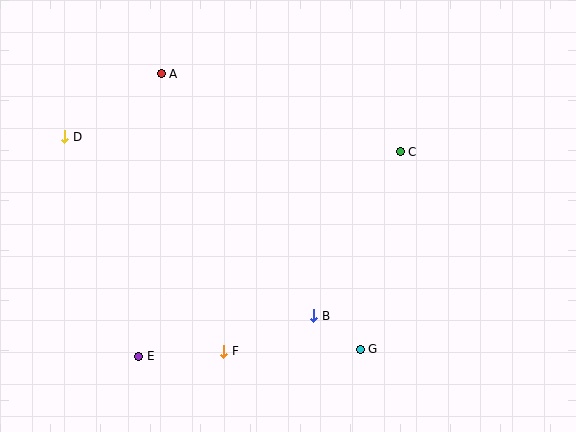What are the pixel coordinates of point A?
Point A is at (161, 74).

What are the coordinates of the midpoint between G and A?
The midpoint between G and A is at (261, 211).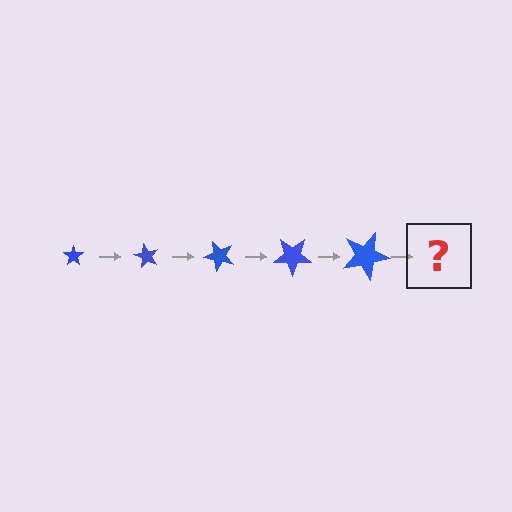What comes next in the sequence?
The next element should be a star, larger than the previous one and rotated 300 degrees from the start.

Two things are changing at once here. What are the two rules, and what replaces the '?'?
The two rules are that the star grows larger each step and it rotates 60 degrees each step. The '?' should be a star, larger than the previous one and rotated 300 degrees from the start.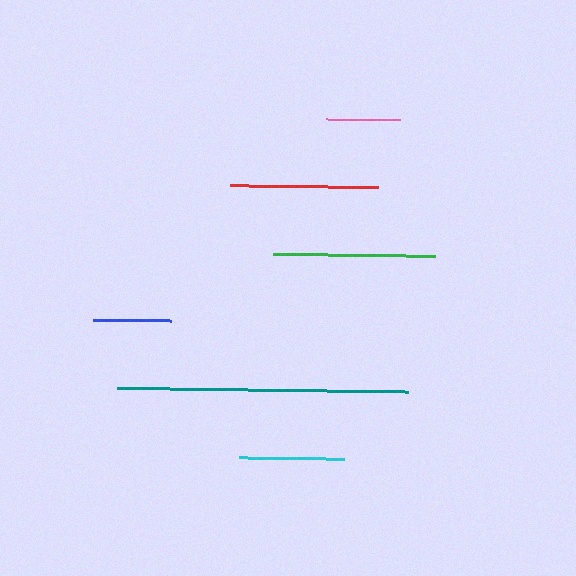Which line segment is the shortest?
The pink line is the shortest at approximately 75 pixels.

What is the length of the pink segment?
The pink segment is approximately 75 pixels long.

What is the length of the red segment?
The red segment is approximately 149 pixels long.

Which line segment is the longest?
The teal line is the longest at approximately 290 pixels.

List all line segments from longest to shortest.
From longest to shortest: teal, green, red, cyan, blue, pink.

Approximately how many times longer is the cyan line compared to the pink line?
The cyan line is approximately 1.4 times the length of the pink line.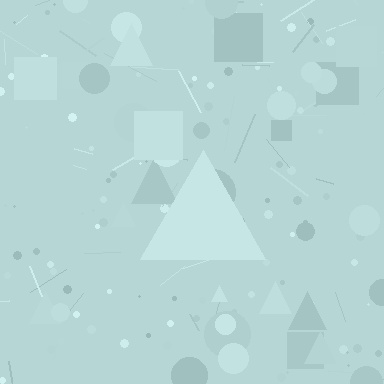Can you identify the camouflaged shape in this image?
The camouflaged shape is a triangle.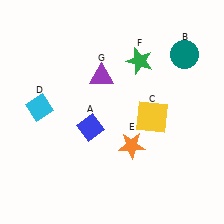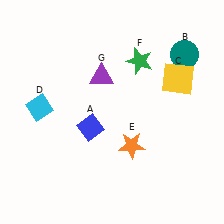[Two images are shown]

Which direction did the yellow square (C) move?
The yellow square (C) moved up.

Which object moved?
The yellow square (C) moved up.